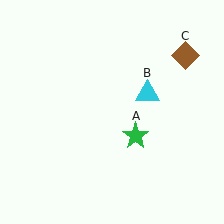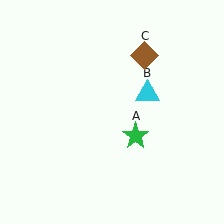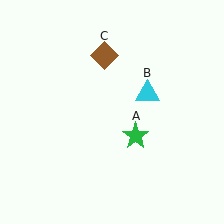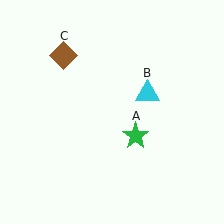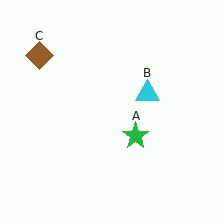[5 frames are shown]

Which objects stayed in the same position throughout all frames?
Green star (object A) and cyan triangle (object B) remained stationary.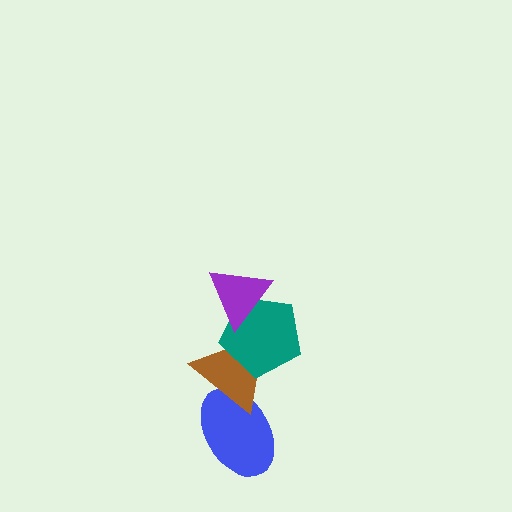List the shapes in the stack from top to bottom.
From top to bottom: the purple triangle, the teal pentagon, the brown triangle, the blue ellipse.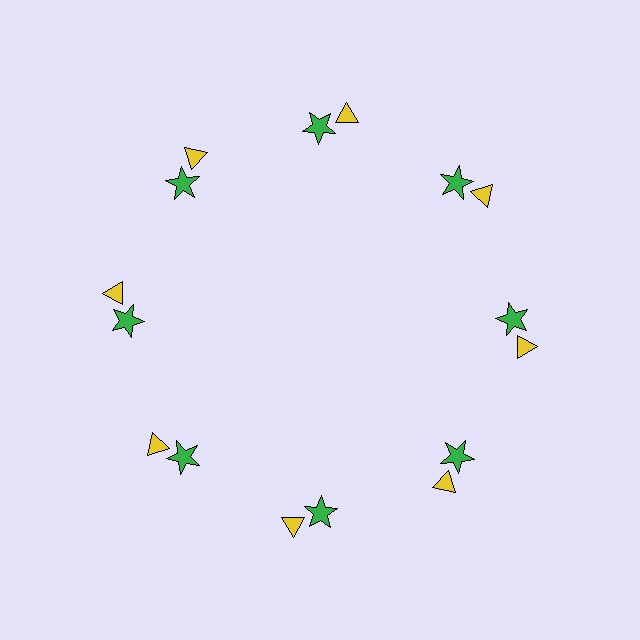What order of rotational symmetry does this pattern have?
This pattern has 8-fold rotational symmetry.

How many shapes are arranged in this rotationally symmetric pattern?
There are 16 shapes, arranged in 8 groups of 2.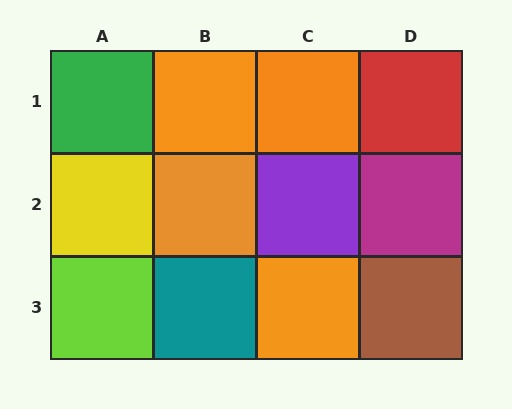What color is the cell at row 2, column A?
Yellow.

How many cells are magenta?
1 cell is magenta.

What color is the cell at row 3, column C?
Orange.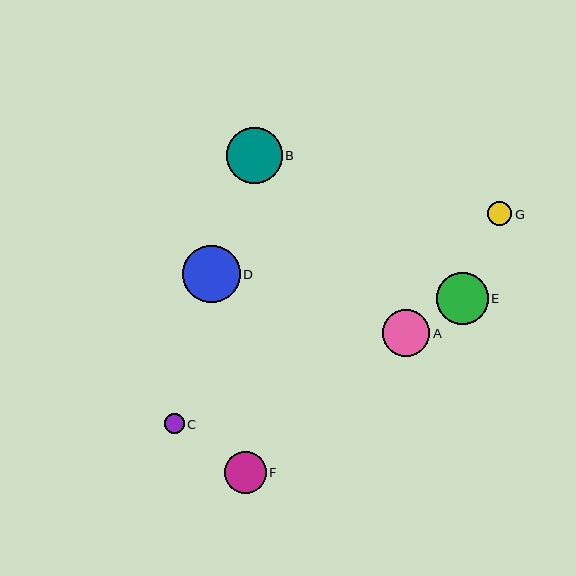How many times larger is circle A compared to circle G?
Circle A is approximately 2.0 times the size of circle G.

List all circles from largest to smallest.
From largest to smallest: D, B, E, A, F, G, C.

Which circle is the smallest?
Circle C is the smallest with a size of approximately 20 pixels.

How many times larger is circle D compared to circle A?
Circle D is approximately 1.2 times the size of circle A.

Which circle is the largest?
Circle D is the largest with a size of approximately 58 pixels.